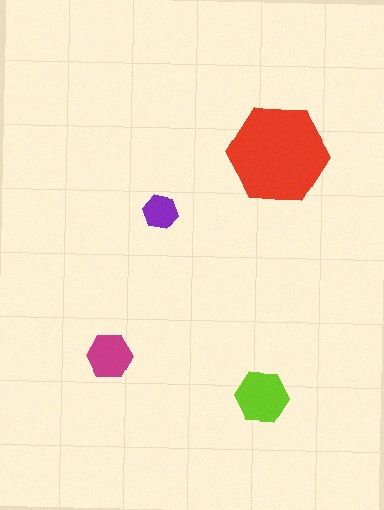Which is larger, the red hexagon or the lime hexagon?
The red one.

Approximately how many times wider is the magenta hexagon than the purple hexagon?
About 1.5 times wider.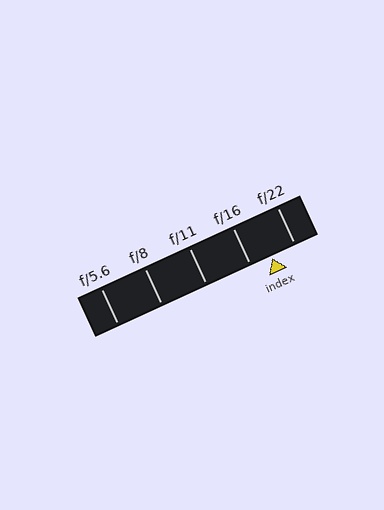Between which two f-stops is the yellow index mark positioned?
The index mark is between f/16 and f/22.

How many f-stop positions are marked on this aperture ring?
There are 5 f-stop positions marked.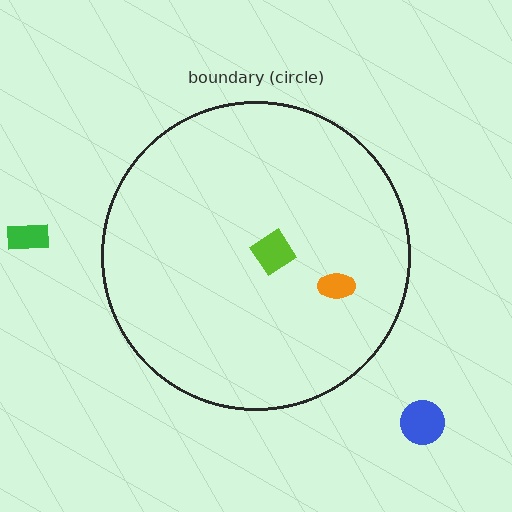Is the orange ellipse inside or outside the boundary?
Inside.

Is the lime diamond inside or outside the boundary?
Inside.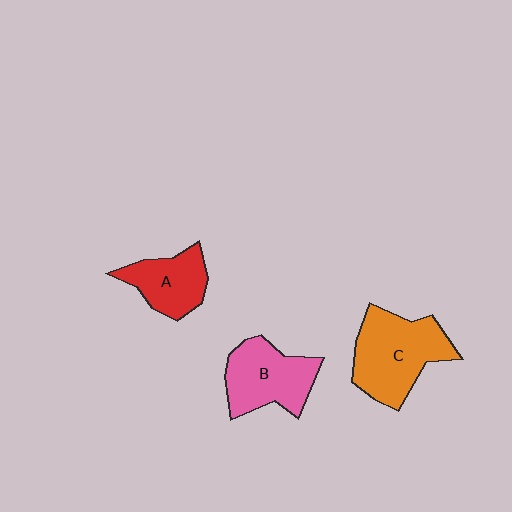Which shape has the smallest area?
Shape A (red).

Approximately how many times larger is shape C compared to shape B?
Approximately 1.2 times.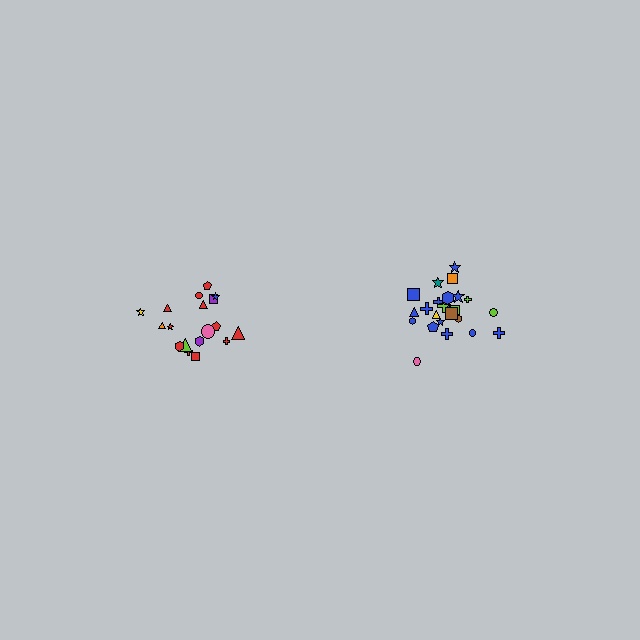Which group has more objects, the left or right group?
The right group.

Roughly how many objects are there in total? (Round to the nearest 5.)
Roughly 45 objects in total.